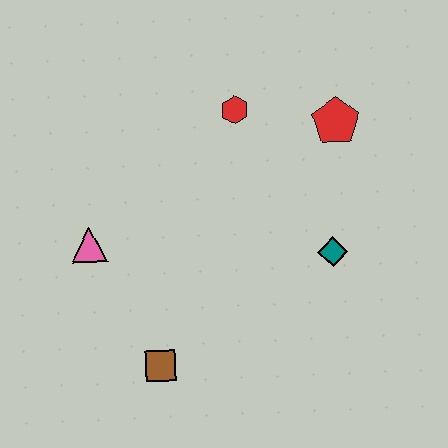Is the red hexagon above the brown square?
Yes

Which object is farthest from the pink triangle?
The red pentagon is farthest from the pink triangle.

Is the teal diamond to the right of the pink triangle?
Yes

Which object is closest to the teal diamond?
The red pentagon is closest to the teal diamond.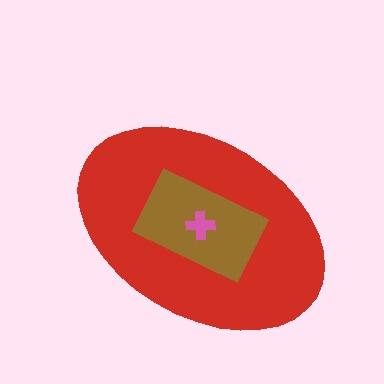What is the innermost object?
The pink cross.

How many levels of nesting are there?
3.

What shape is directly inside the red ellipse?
The brown rectangle.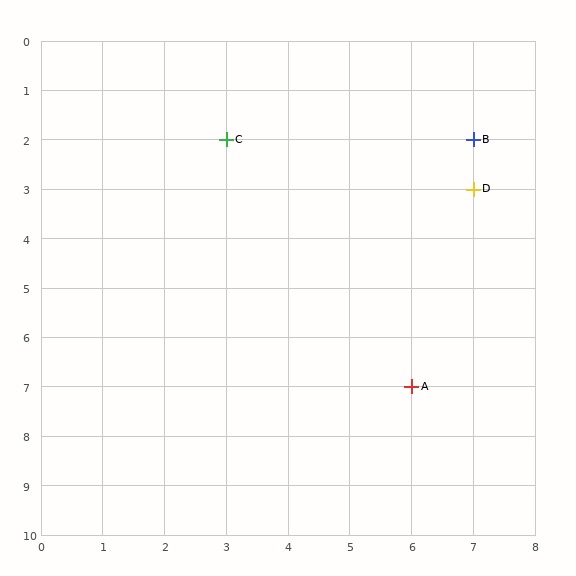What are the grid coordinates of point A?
Point A is at grid coordinates (6, 7).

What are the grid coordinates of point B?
Point B is at grid coordinates (7, 2).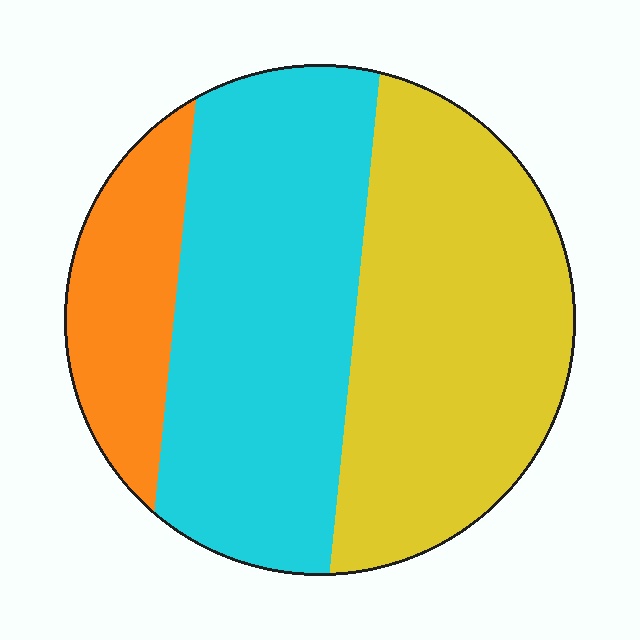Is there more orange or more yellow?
Yellow.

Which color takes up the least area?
Orange, at roughly 15%.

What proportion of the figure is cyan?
Cyan covers about 45% of the figure.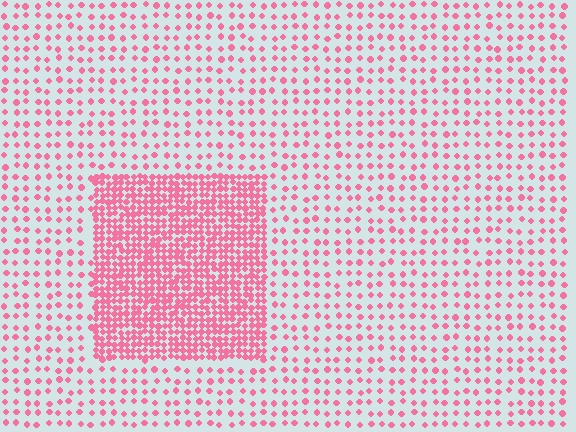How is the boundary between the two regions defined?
The boundary is defined by a change in element density (approximately 3.0x ratio). All elements are the same color, size, and shape.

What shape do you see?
I see a rectangle.